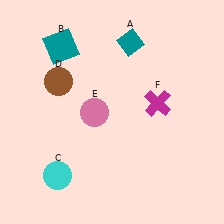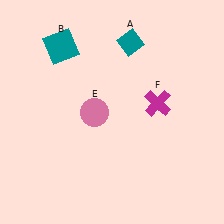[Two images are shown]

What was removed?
The cyan circle (C), the brown circle (D) were removed in Image 2.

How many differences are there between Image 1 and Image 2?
There are 2 differences between the two images.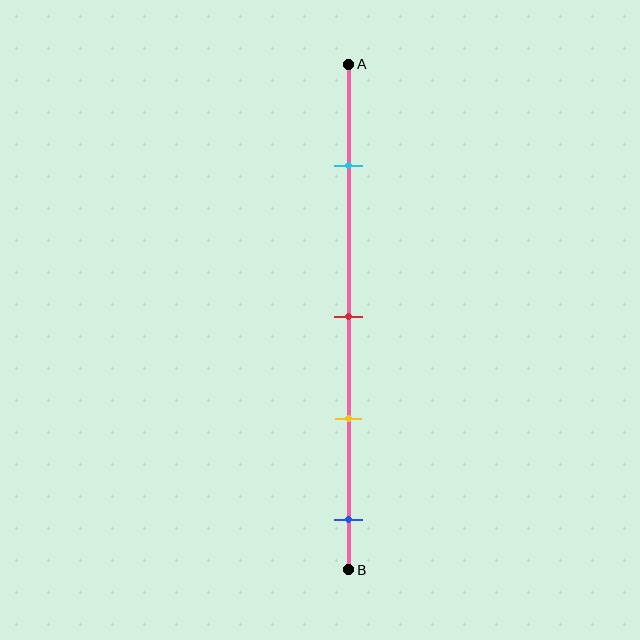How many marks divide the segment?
There are 4 marks dividing the segment.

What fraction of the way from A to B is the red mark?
The red mark is approximately 50% (0.5) of the way from A to B.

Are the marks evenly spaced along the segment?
No, the marks are not evenly spaced.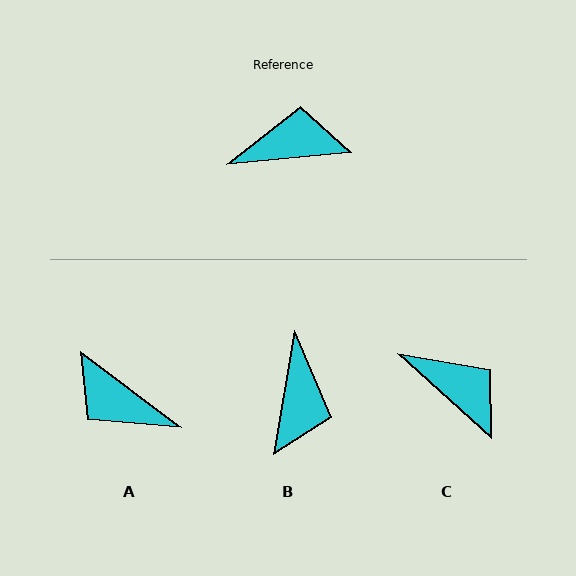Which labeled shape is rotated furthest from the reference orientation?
A, about 137 degrees away.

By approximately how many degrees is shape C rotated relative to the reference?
Approximately 48 degrees clockwise.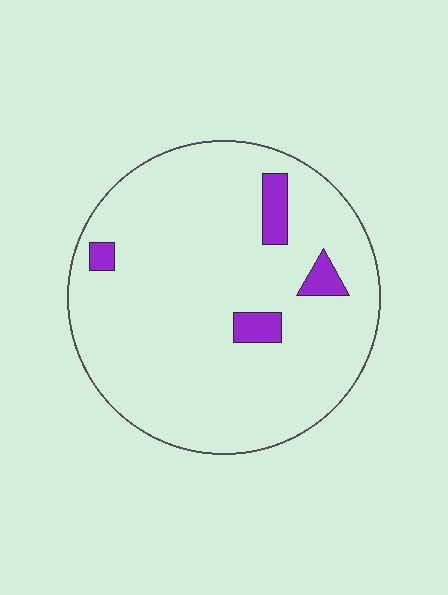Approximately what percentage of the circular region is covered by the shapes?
Approximately 5%.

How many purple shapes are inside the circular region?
4.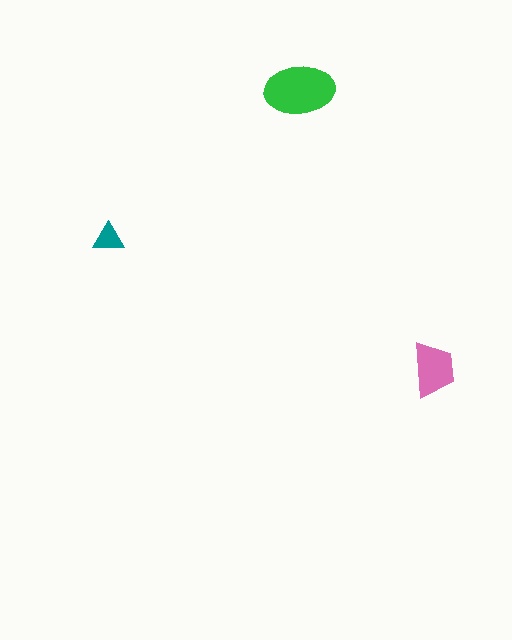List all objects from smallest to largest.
The teal triangle, the pink trapezoid, the green ellipse.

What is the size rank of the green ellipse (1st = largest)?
1st.